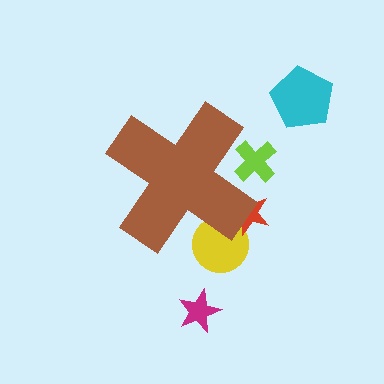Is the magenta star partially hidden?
No, the magenta star is fully visible.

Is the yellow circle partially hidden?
Yes, the yellow circle is partially hidden behind the brown cross.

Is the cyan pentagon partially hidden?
No, the cyan pentagon is fully visible.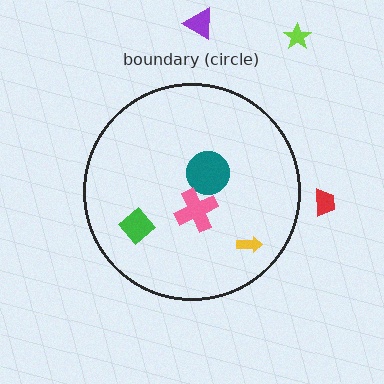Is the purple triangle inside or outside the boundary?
Outside.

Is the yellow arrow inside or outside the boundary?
Inside.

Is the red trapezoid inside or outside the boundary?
Outside.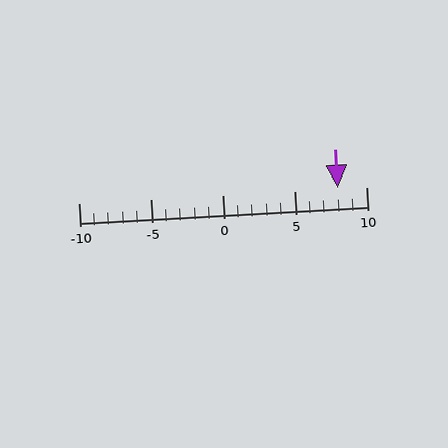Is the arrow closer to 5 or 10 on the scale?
The arrow is closer to 10.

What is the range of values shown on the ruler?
The ruler shows values from -10 to 10.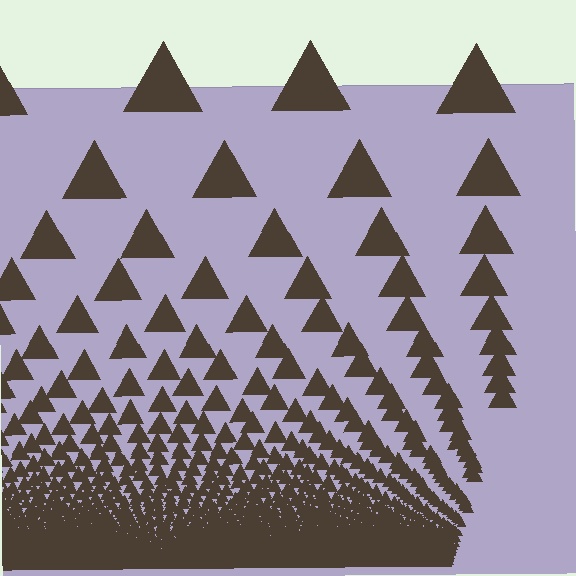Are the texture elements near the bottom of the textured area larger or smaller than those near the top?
Smaller. The gradient is inverted — elements near the bottom are smaller and denser.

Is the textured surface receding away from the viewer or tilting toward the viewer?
The surface appears to tilt toward the viewer. Texture elements get larger and sparser toward the top.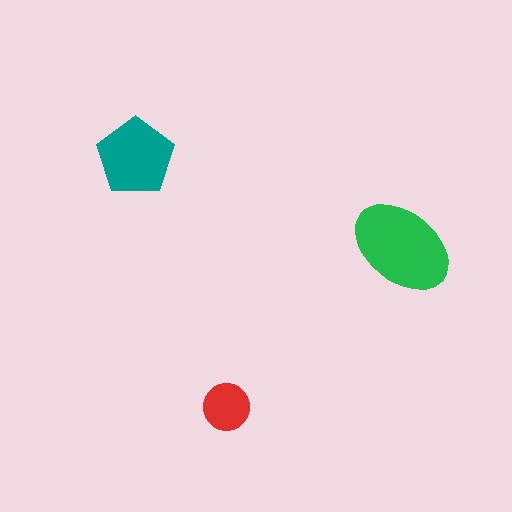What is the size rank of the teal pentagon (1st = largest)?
2nd.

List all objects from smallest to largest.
The red circle, the teal pentagon, the green ellipse.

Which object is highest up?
The teal pentagon is topmost.